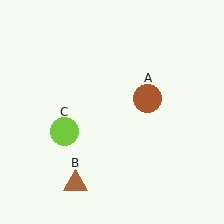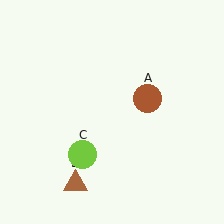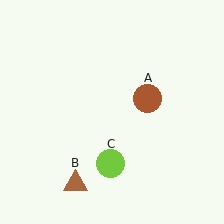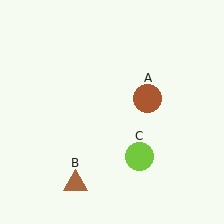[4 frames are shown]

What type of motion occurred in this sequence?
The lime circle (object C) rotated counterclockwise around the center of the scene.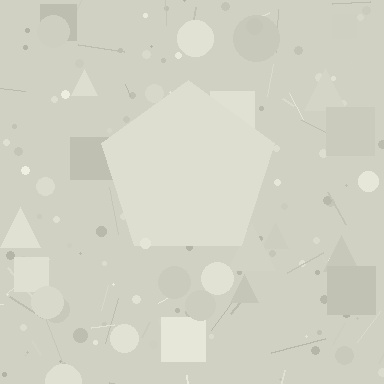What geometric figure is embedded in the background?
A pentagon is embedded in the background.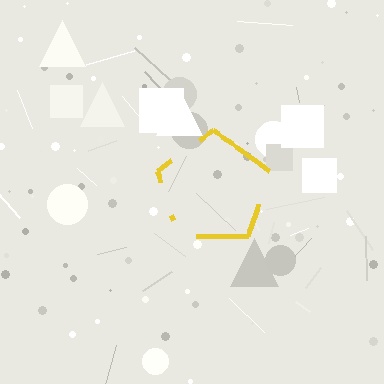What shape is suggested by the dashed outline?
The dashed outline suggests a pentagon.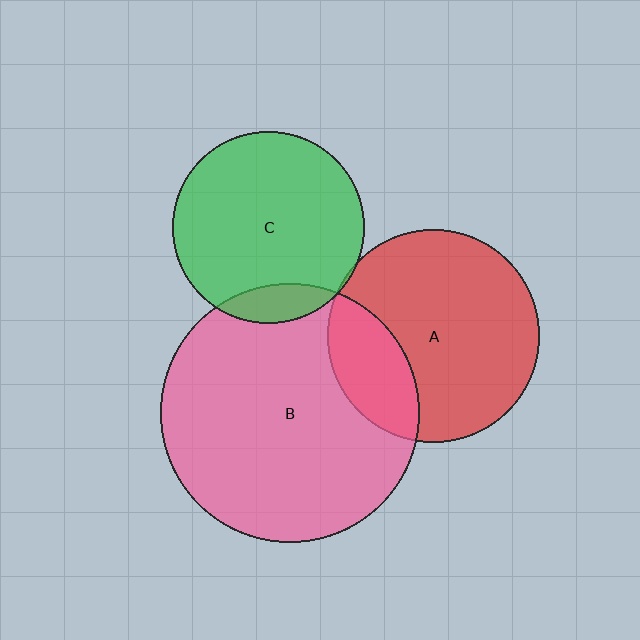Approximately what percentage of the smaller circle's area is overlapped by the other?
Approximately 25%.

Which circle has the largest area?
Circle B (pink).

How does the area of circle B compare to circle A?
Approximately 1.5 times.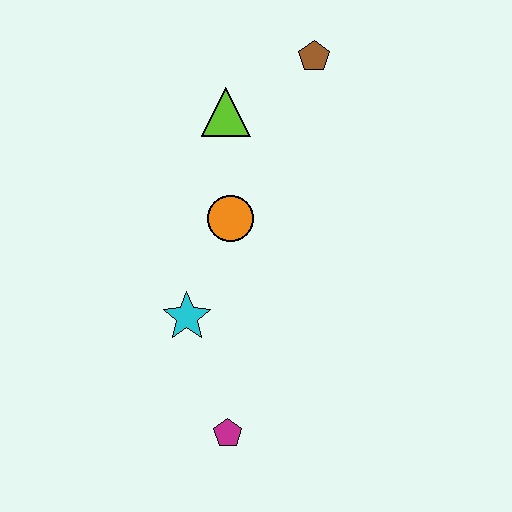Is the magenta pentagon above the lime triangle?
No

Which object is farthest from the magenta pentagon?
The brown pentagon is farthest from the magenta pentagon.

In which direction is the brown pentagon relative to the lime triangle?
The brown pentagon is to the right of the lime triangle.